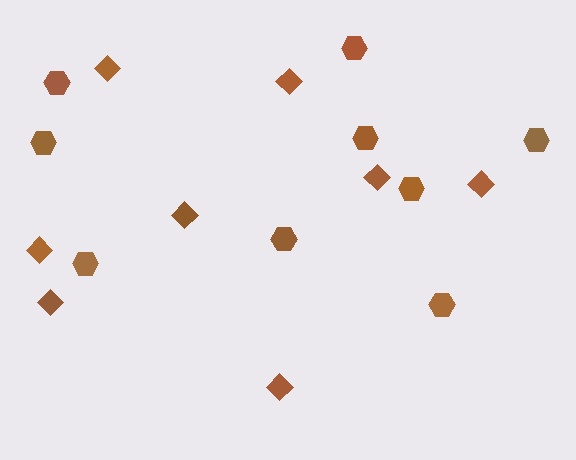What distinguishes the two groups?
There are 2 groups: one group of diamonds (8) and one group of hexagons (9).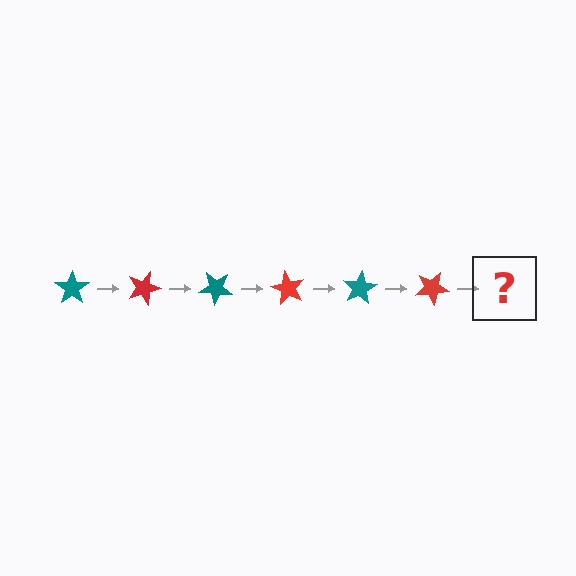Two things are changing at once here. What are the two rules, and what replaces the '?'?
The two rules are that it rotates 20 degrees each step and the color cycles through teal and red. The '?' should be a teal star, rotated 120 degrees from the start.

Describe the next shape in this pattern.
It should be a teal star, rotated 120 degrees from the start.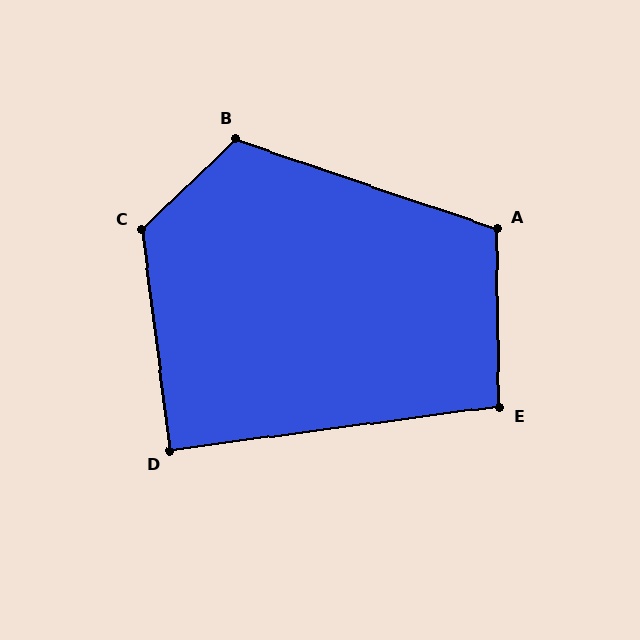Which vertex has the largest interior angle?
C, at approximately 127 degrees.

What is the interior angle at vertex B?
Approximately 117 degrees (obtuse).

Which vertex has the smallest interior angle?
D, at approximately 90 degrees.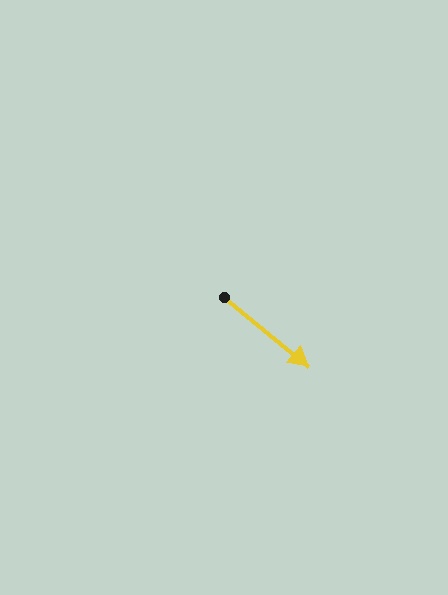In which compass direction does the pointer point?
Southeast.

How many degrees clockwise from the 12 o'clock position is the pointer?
Approximately 129 degrees.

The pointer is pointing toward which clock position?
Roughly 4 o'clock.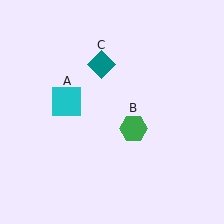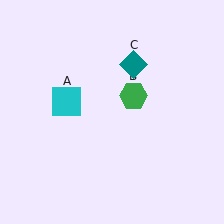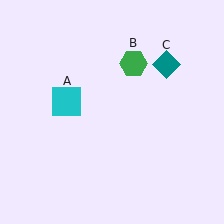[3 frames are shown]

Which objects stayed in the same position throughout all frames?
Cyan square (object A) remained stationary.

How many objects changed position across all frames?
2 objects changed position: green hexagon (object B), teal diamond (object C).